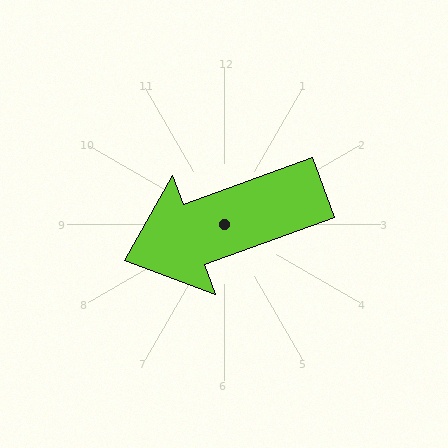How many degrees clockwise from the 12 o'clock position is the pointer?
Approximately 250 degrees.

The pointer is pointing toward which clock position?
Roughly 8 o'clock.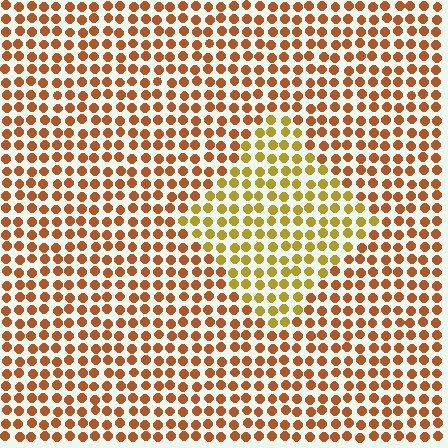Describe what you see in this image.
The image is filled with small brown elements in a uniform arrangement. A diamond-shaped region is visible where the elements are tinted to a slightly different hue, forming a subtle color boundary.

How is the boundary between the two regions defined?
The boundary is defined purely by a slight shift in hue (about 32 degrees). Spacing, size, and orientation are identical on both sides.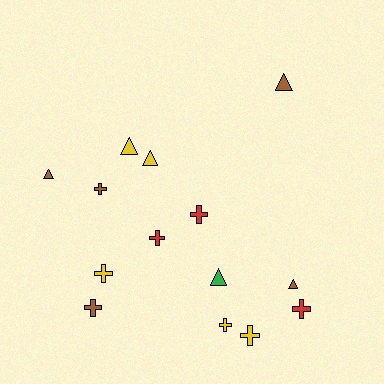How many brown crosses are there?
There are 2 brown crosses.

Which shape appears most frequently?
Cross, with 8 objects.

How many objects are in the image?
There are 14 objects.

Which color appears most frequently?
Brown, with 5 objects.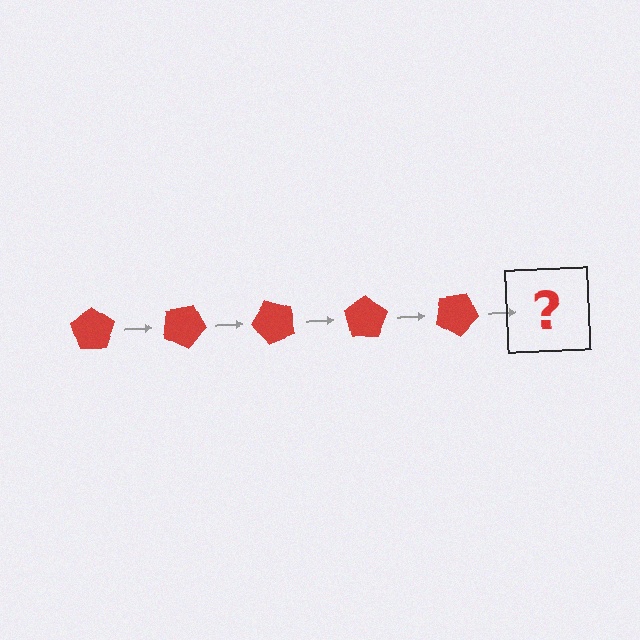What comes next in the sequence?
The next element should be a red pentagon rotated 125 degrees.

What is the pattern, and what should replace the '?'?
The pattern is that the pentagon rotates 25 degrees each step. The '?' should be a red pentagon rotated 125 degrees.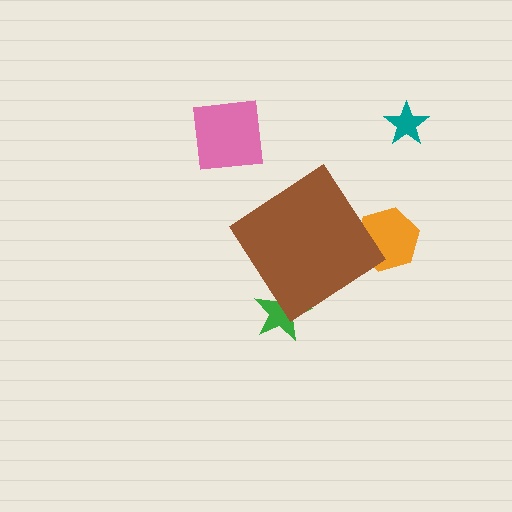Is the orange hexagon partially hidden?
Yes, the orange hexagon is partially hidden behind the brown diamond.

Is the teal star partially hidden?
No, the teal star is fully visible.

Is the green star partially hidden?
Yes, the green star is partially hidden behind the brown diamond.